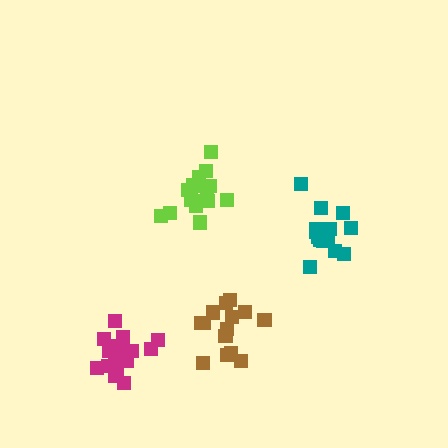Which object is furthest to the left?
The magenta cluster is leftmost.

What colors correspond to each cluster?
The clusters are colored: lime, brown, magenta, teal.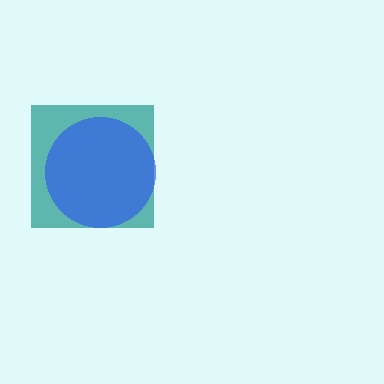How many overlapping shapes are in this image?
There are 2 overlapping shapes in the image.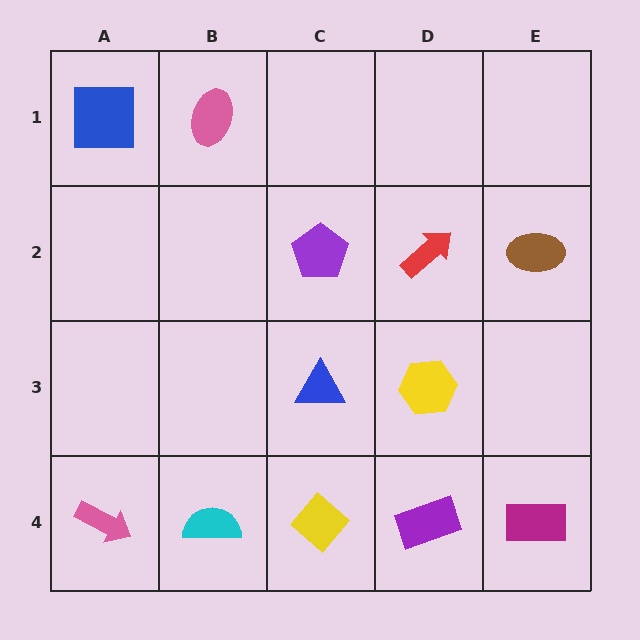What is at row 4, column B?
A cyan semicircle.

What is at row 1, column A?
A blue square.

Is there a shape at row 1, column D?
No, that cell is empty.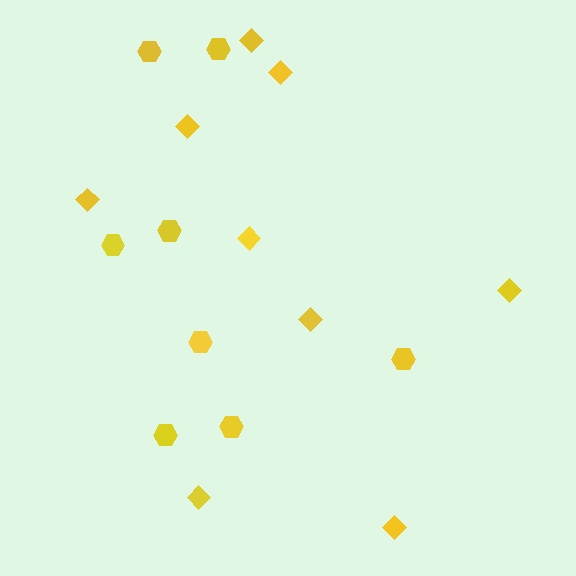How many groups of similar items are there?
There are 2 groups: one group of hexagons (8) and one group of diamonds (9).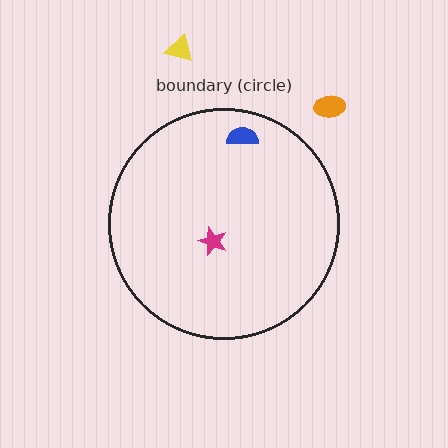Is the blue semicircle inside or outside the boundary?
Inside.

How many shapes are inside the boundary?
2 inside, 2 outside.